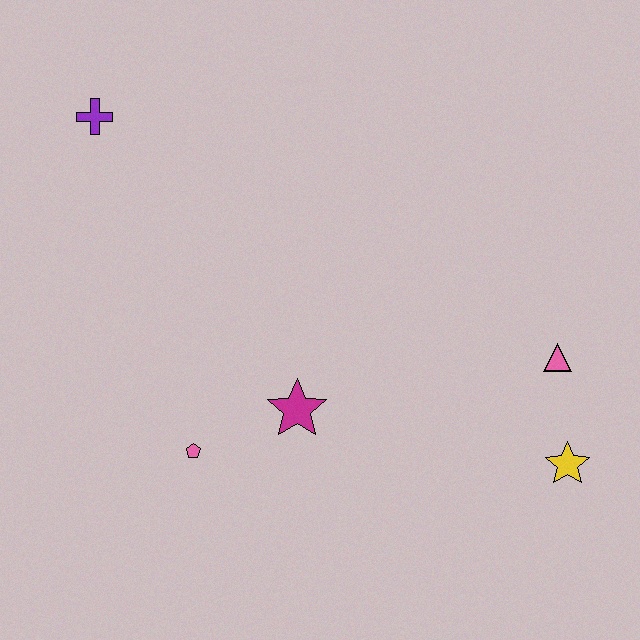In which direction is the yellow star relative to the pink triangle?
The yellow star is below the pink triangle.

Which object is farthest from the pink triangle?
The purple cross is farthest from the pink triangle.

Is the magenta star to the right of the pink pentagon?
Yes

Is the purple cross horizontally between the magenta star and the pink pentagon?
No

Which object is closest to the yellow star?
The pink triangle is closest to the yellow star.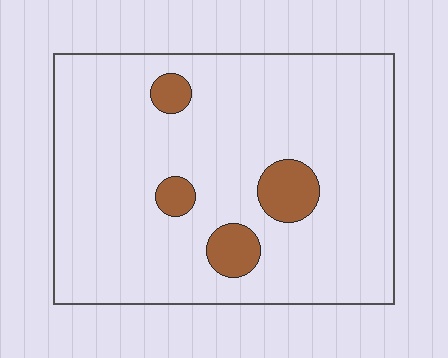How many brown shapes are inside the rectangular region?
4.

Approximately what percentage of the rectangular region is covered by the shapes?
Approximately 10%.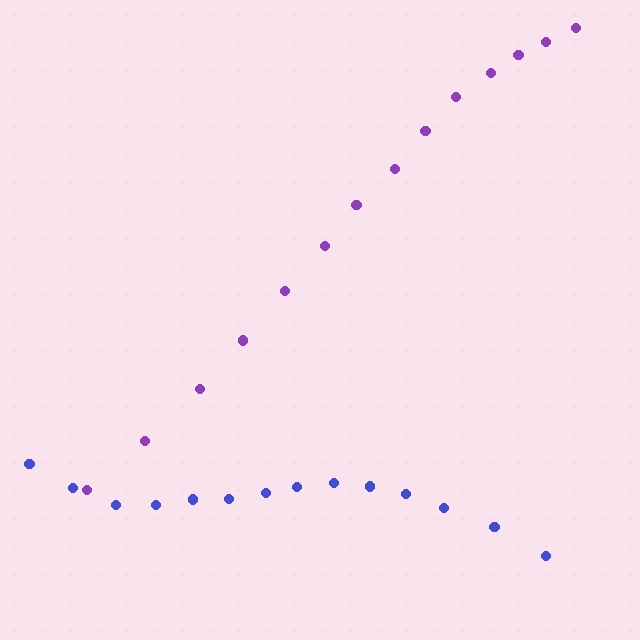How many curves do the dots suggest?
There are 2 distinct paths.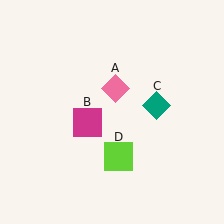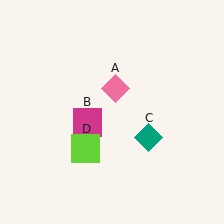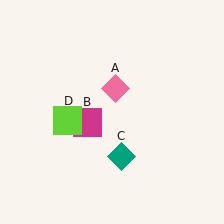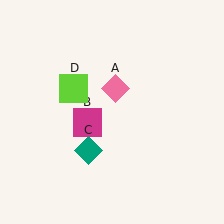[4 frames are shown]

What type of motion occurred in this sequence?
The teal diamond (object C), lime square (object D) rotated clockwise around the center of the scene.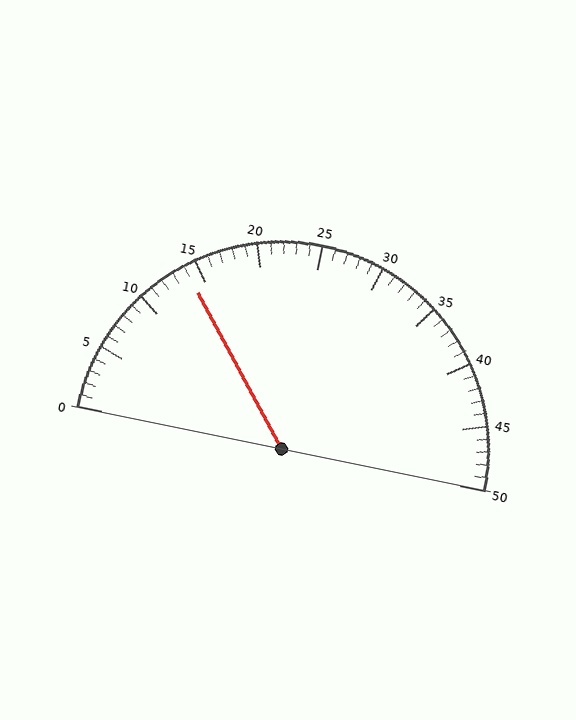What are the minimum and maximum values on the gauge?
The gauge ranges from 0 to 50.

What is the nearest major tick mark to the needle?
The nearest major tick mark is 15.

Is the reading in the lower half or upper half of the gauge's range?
The reading is in the lower half of the range (0 to 50).